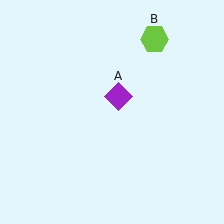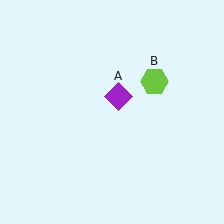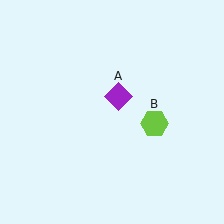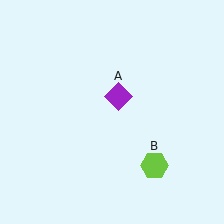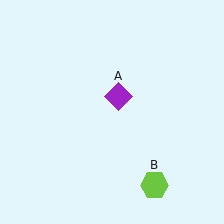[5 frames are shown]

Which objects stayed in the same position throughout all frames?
Purple diamond (object A) remained stationary.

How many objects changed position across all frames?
1 object changed position: lime hexagon (object B).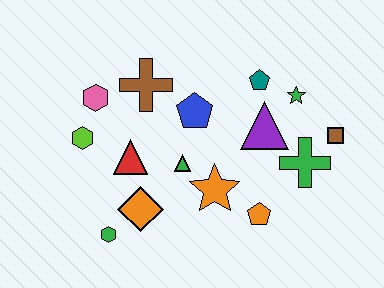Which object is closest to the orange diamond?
The green hexagon is closest to the orange diamond.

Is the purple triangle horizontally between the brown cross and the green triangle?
No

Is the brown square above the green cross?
Yes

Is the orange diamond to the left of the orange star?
Yes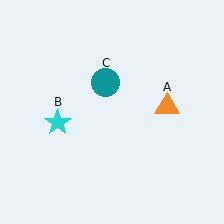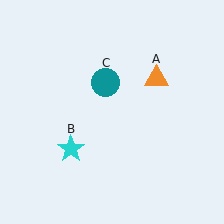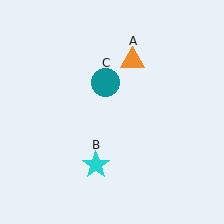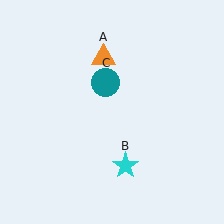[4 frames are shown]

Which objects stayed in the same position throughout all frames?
Teal circle (object C) remained stationary.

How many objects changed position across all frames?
2 objects changed position: orange triangle (object A), cyan star (object B).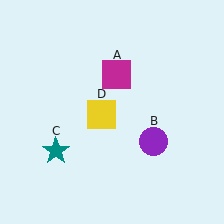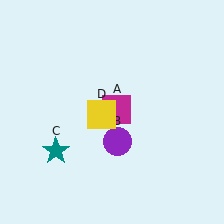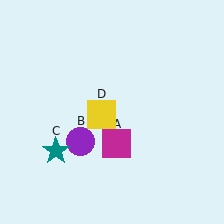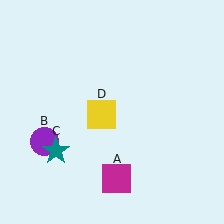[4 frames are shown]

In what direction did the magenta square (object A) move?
The magenta square (object A) moved down.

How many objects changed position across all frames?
2 objects changed position: magenta square (object A), purple circle (object B).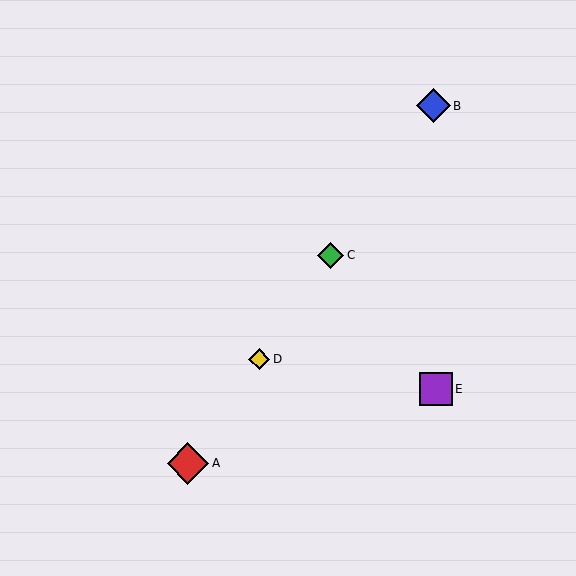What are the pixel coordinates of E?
Object E is at (436, 389).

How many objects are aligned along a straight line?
4 objects (A, B, C, D) are aligned along a straight line.